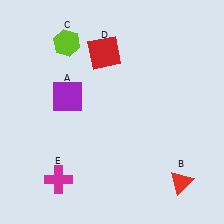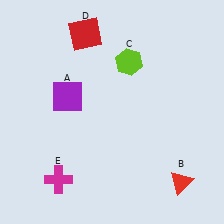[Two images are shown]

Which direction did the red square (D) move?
The red square (D) moved left.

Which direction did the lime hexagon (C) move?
The lime hexagon (C) moved right.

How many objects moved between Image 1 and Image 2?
2 objects moved between the two images.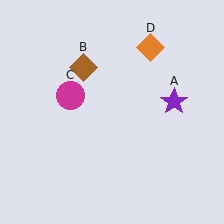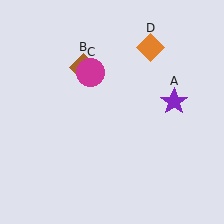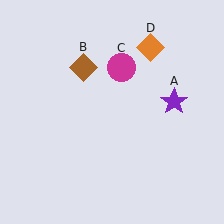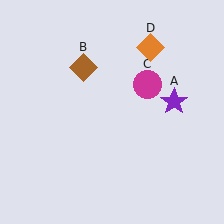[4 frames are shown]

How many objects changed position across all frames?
1 object changed position: magenta circle (object C).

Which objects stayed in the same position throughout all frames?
Purple star (object A) and brown diamond (object B) and orange diamond (object D) remained stationary.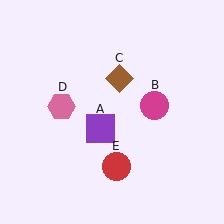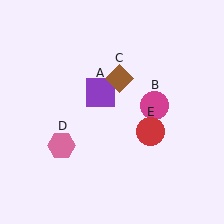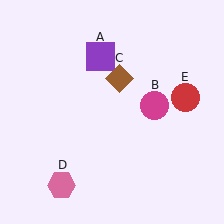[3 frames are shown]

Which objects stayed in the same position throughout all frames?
Magenta circle (object B) and brown diamond (object C) remained stationary.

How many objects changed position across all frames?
3 objects changed position: purple square (object A), pink hexagon (object D), red circle (object E).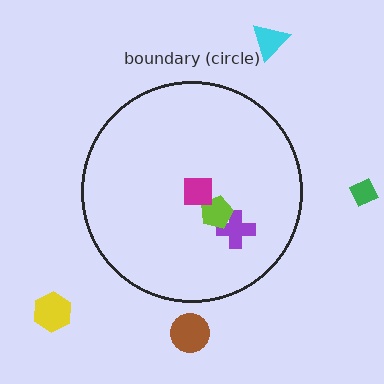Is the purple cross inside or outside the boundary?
Inside.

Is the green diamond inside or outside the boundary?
Outside.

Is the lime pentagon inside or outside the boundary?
Inside.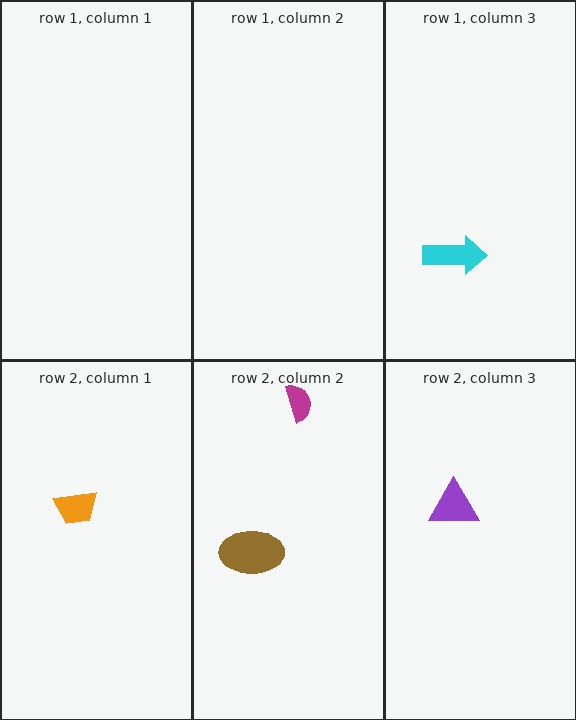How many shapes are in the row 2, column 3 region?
1.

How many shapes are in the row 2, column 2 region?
2.